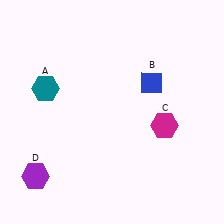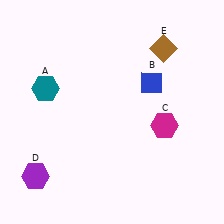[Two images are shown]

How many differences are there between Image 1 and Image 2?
There is 1 difference between the two images.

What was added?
A brown diamond (E) was added in Image 2.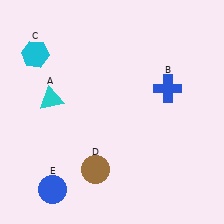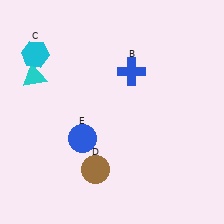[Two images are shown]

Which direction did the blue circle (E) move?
The blue circle (E) moved up.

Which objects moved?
The objects that moved are: the cyan triangle (A), the blue cross (B), the blue circle (E).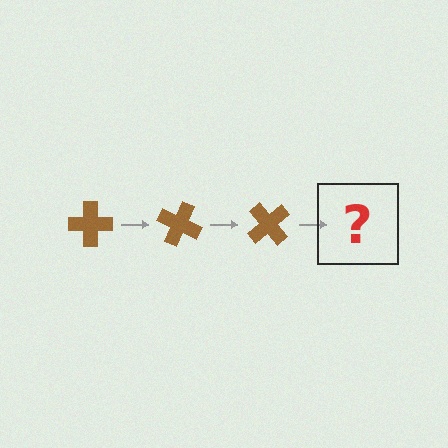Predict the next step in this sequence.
The next step is a brown cross rotated 75 degrees.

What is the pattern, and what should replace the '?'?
The pattern is that the cross rotates 25 degrees each step. The '?' should be a brown cross rotated 75 degrees.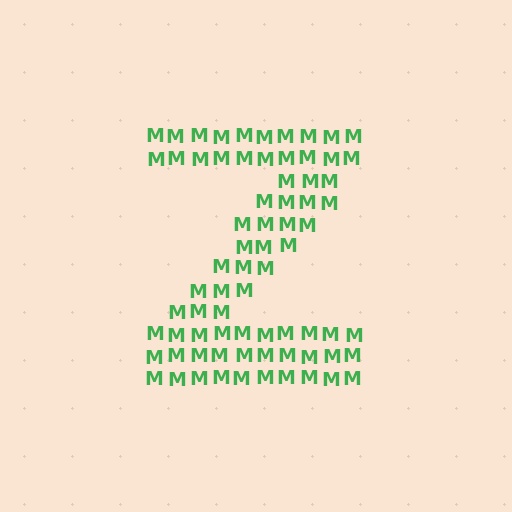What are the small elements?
The small elements are letter M's.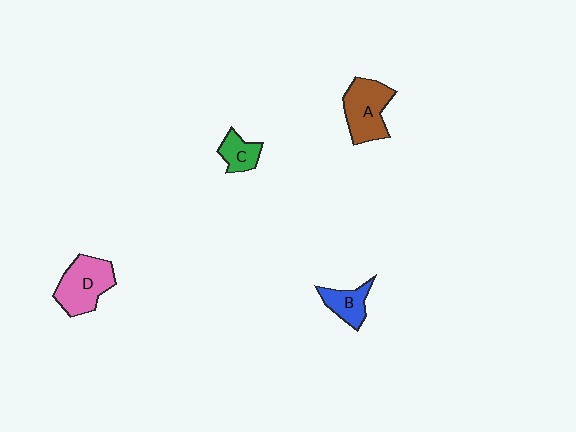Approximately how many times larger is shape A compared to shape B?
Approximately 1.7 times.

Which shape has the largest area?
Shape D (pink).